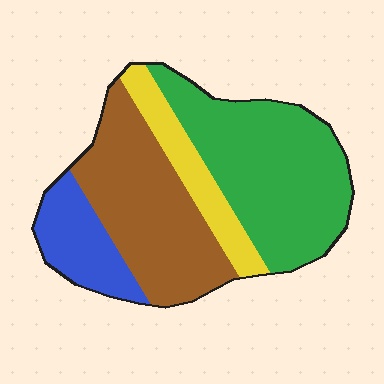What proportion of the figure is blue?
Blue covers about 15% of the figure.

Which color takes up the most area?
Green, at roughly 40%.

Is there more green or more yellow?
Green.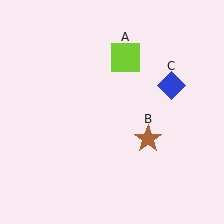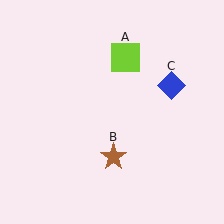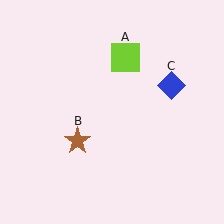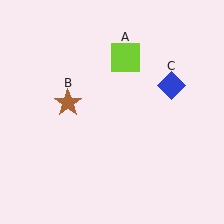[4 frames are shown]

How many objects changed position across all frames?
1 object changed position: brown star (object B).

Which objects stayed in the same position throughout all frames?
Lime square (object A) and blue diamond (object C) remained stationary.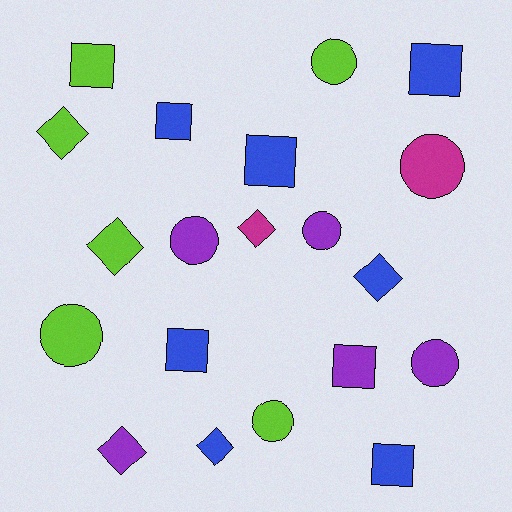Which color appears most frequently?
Blue, with 7 objects.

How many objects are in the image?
There are 20 objects.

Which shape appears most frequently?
Circle, with 7 objects.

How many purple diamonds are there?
There is 1 purple diamond.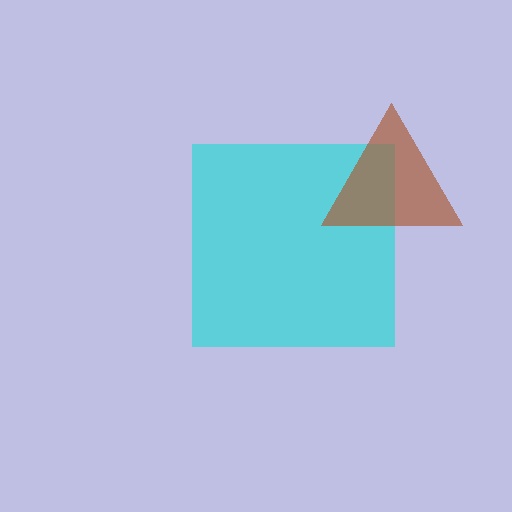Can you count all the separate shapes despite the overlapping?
Yes, there are 2 separate shapes.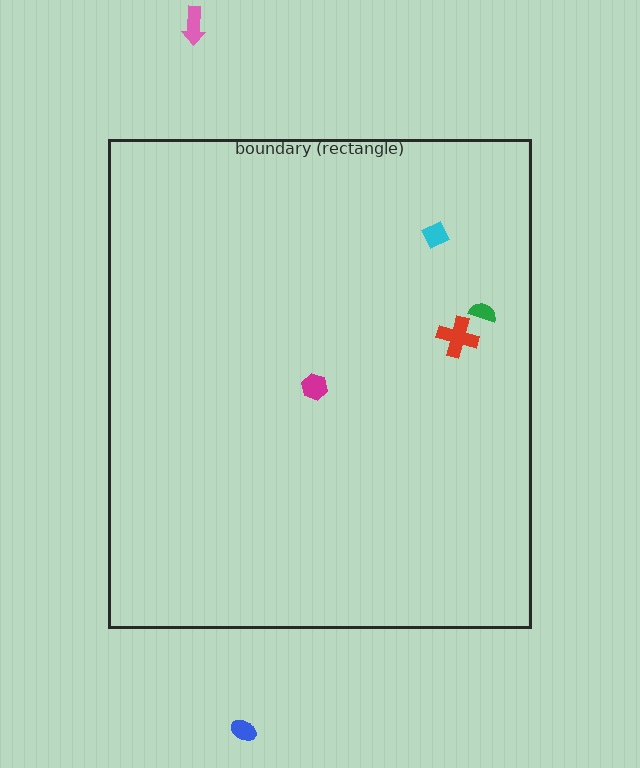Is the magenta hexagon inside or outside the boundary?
Inside.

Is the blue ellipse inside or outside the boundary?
Outside.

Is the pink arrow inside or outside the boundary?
Outside.